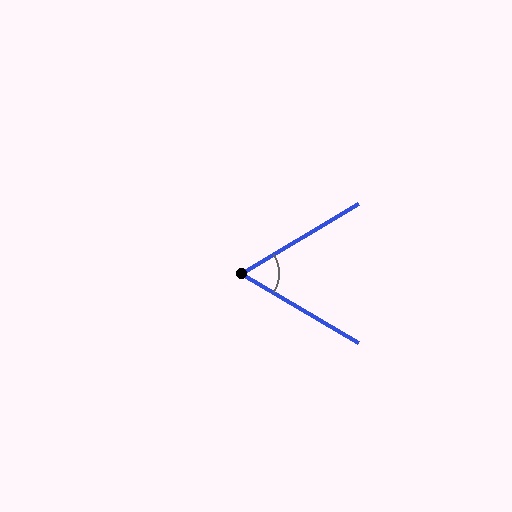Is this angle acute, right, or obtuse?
It is acute.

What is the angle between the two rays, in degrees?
Approximately 62 degrees.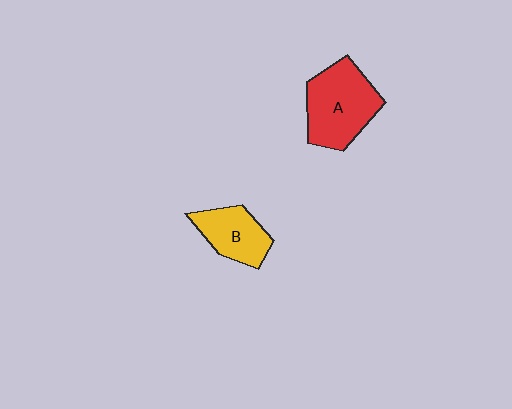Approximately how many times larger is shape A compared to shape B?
Approximately 1.5 times.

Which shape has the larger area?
Shape A (red).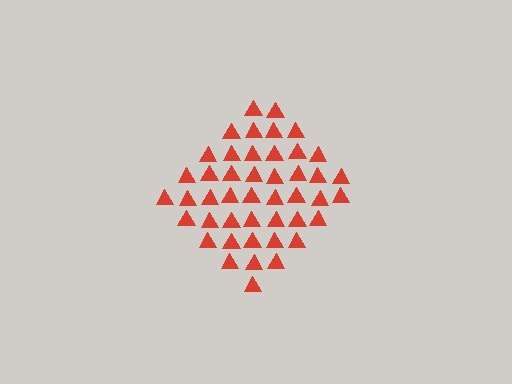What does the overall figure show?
The overall figure shows a diamond.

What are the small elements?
The small elements are triangles.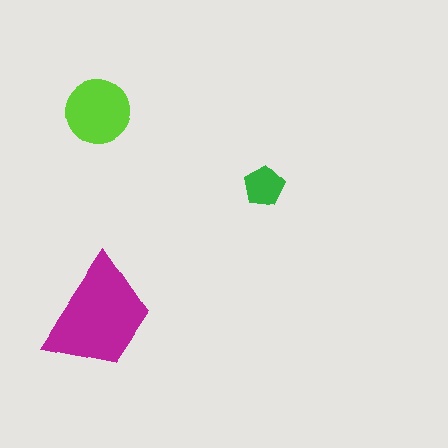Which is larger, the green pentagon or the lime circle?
The lime circle.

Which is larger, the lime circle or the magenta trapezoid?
The magenta trapezoid.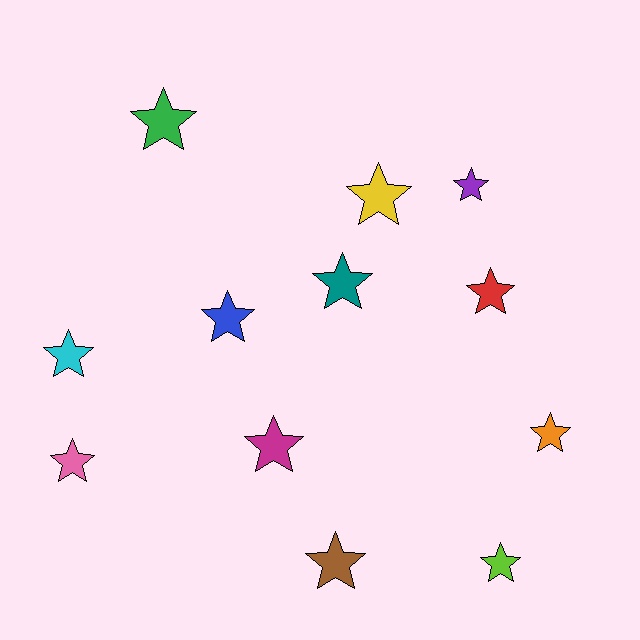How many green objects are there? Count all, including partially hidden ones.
There is 1 green object.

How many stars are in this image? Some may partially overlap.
There are 12 stars.